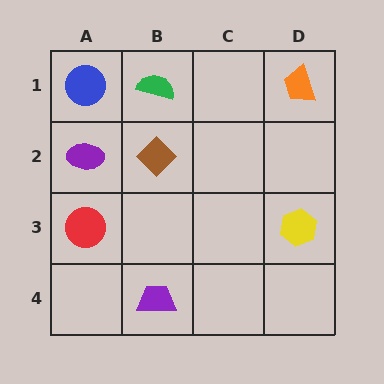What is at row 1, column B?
A green semicircle.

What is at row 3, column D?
A yellow hexagon.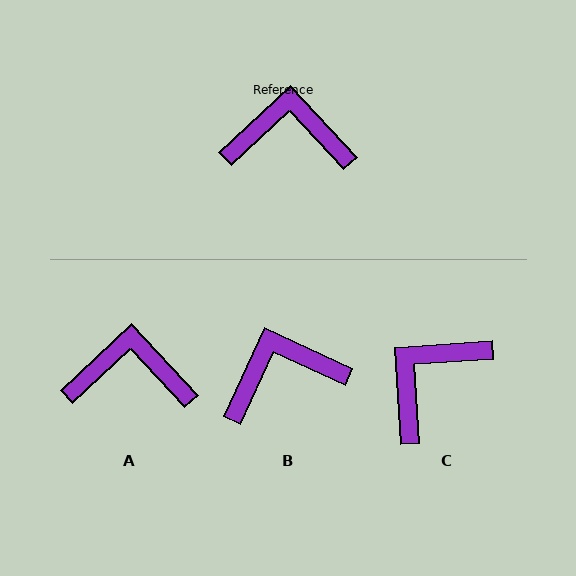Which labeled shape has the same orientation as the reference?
A.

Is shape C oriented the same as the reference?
No, it is off by about 51 degrees.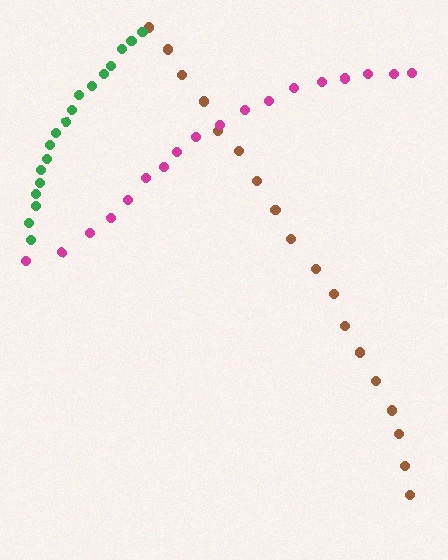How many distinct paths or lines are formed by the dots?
There are 3 distinct paths.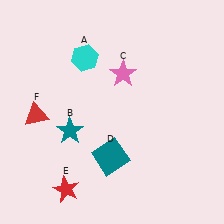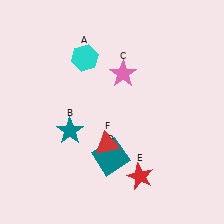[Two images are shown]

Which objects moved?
The objects that moved are: the red star (E), the red triangle (F).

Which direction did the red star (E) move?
The red star (E) moved right.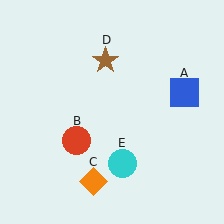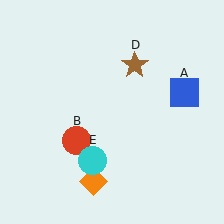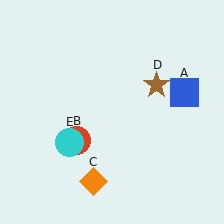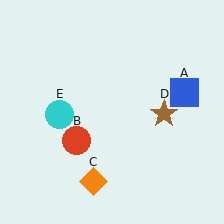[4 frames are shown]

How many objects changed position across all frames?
2 objects changed position: brown star (object D), cyan circle (object E).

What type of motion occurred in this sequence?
The brown star (object D), cyan circle (object E) rotated clockwise around the center of the scene.